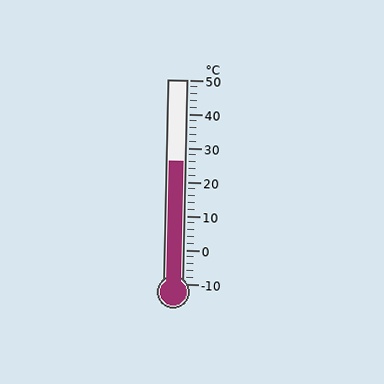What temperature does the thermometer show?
The thermometer shows approximately 26°C.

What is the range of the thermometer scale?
The thermometer scale ranges from -10°C to 50°C.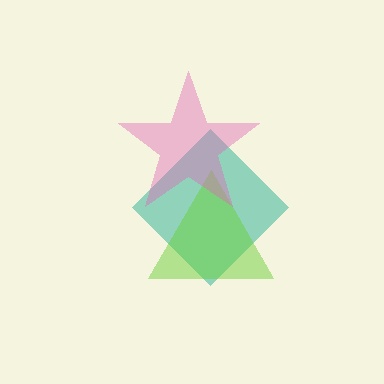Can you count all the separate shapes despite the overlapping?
Yes, there are 3 separate shapes.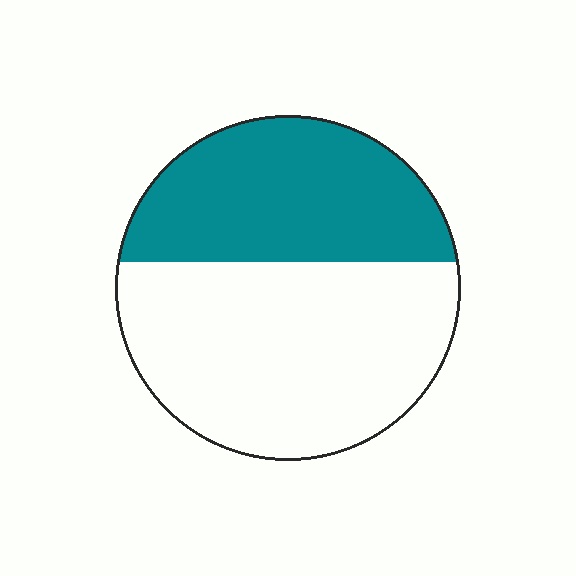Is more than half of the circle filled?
No.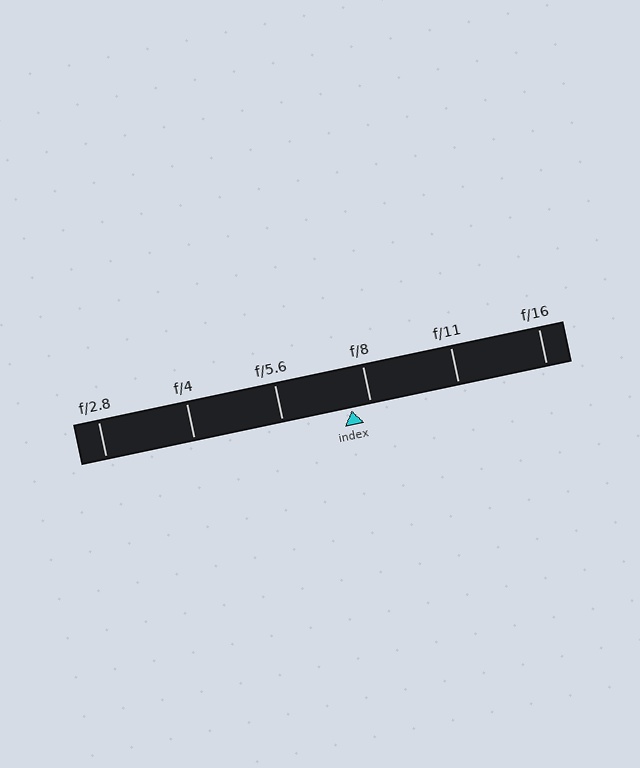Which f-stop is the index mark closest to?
The index mark is closest to f/8.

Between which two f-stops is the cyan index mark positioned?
The index mark is between f/5.6 and f/8.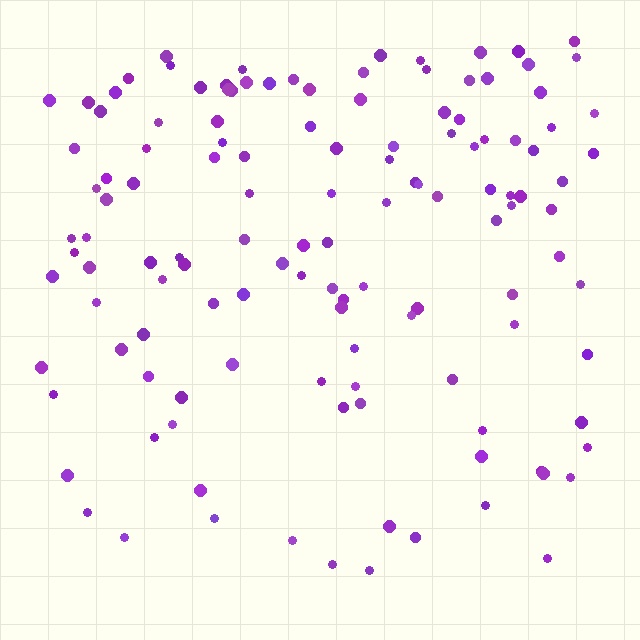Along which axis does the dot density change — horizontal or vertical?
Vertical.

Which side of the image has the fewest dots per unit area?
The bottom.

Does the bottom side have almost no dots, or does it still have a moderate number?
Still a moderate number, just noticeably fewer than the top.